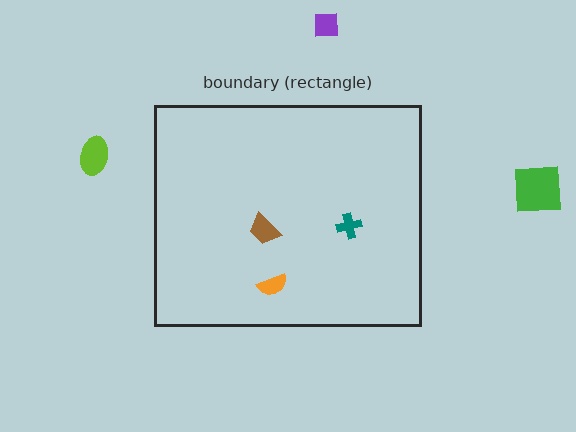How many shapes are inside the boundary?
3 inside, 3 outside.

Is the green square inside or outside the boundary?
Outside.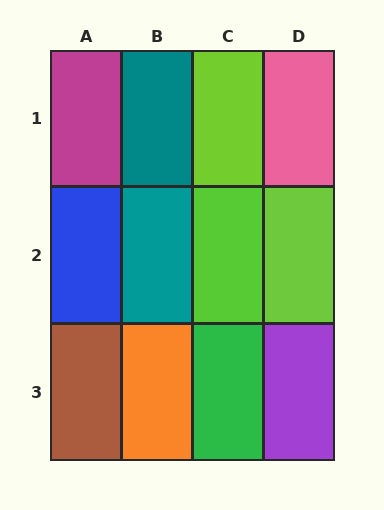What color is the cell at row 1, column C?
Lime.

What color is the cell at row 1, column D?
Pink.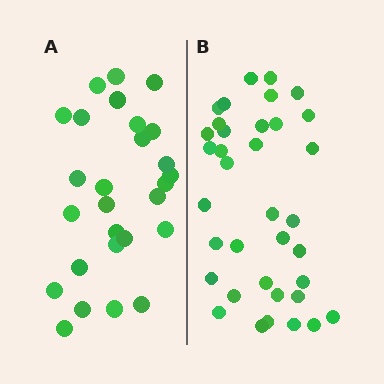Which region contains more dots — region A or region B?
Region B (the right region) has more dots.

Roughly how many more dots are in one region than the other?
Region B has roughly 8 or so more dots than region A.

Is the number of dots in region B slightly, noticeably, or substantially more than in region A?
Region B has noticeably more, but not dramatically so. The ratio is roughly 1.3 to 1.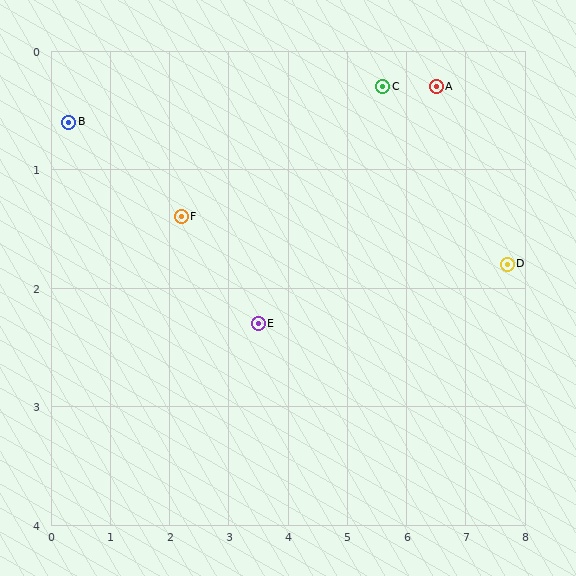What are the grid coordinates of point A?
Point A is at approximately (6.5, 0.3).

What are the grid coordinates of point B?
Point B is at approximately (0.3, 0.6).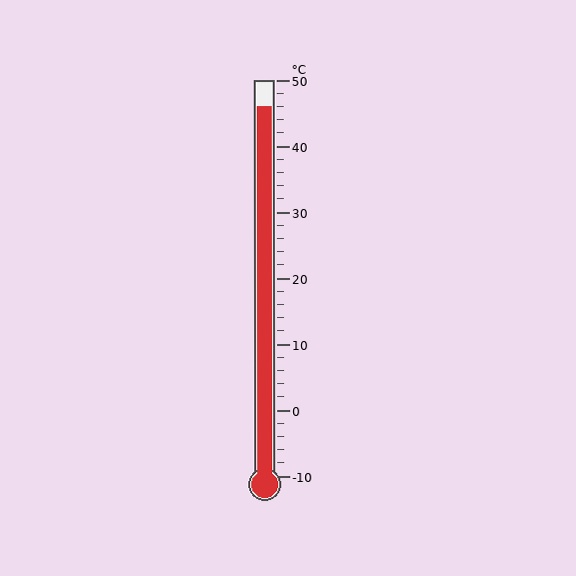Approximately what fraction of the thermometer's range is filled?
The thermometer is filled to approximately 95% of its range.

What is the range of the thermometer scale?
The thermometer scale ranges from -10°C to 50°C.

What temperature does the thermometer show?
The thermometer shows approximately 46°C.